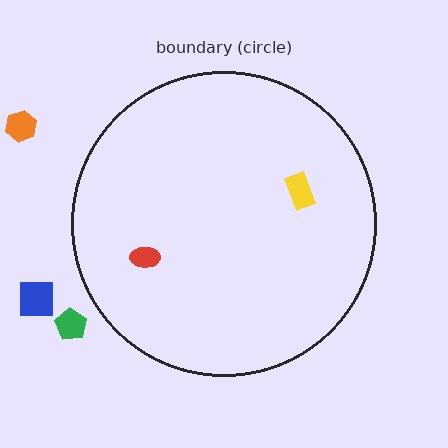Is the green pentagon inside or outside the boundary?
Outside.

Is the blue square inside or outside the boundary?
Outside.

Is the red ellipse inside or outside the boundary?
Inside.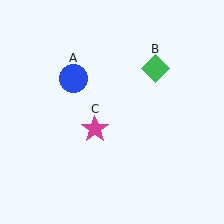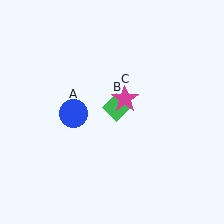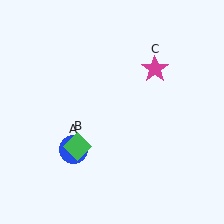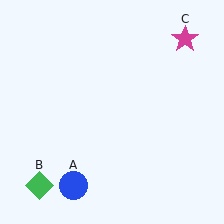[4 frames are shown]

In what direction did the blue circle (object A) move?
The blue circle (object A) moved down.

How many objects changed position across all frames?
3 objects changed position: blue circle (object A), green diamond (object B), magenta star (object C).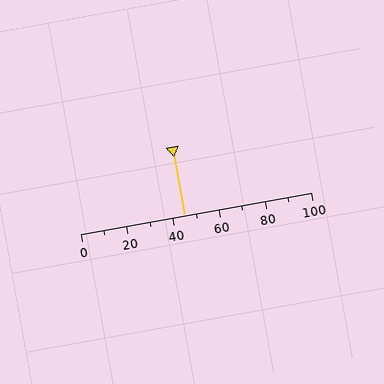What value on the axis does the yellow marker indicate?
The marker indicates approximately 45.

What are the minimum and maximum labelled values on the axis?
The axis runs from 0 to 100.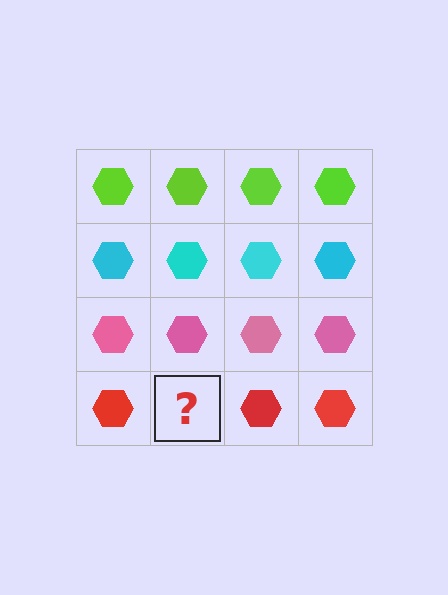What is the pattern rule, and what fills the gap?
The rule is that each row has a consistent color. The gap should be filled with a red hexagon.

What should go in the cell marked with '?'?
The missing cell should contain a red hexagon.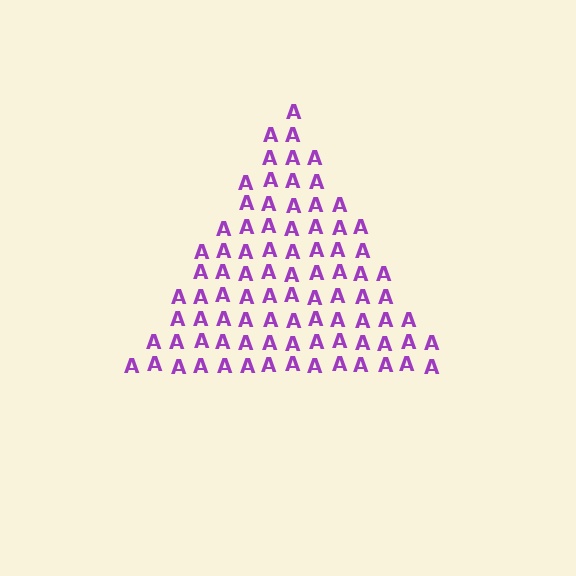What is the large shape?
The large shape is a triangle.